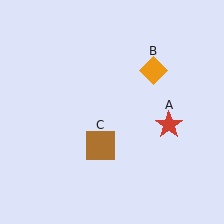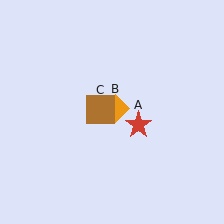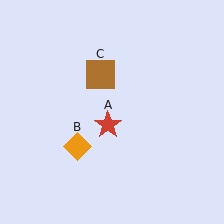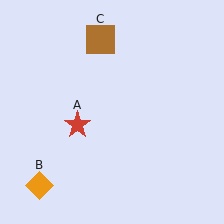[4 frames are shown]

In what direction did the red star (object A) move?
The red star (object A) moved left.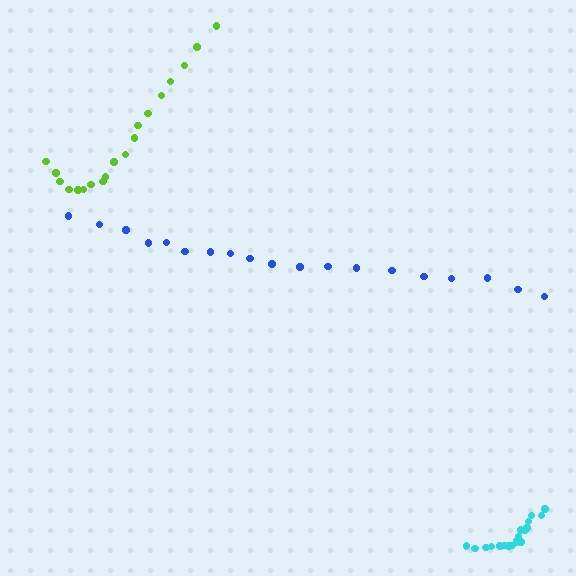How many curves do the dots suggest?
There are 3 distinct paths.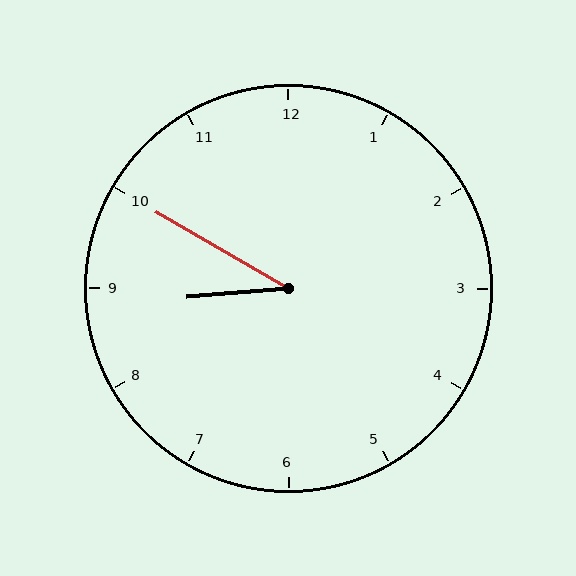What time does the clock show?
8:50.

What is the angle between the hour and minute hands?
Approximately 35 degrees.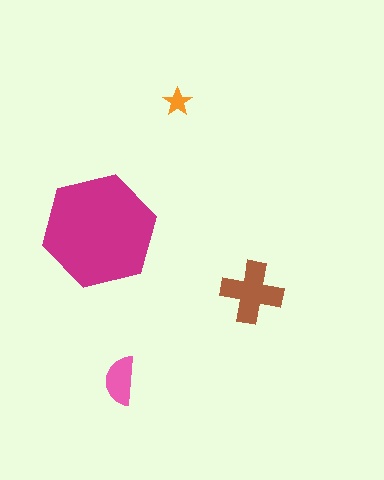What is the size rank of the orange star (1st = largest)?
4th.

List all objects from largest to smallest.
The magenta hexagon, the brown cross, the pink semicircle, the orange star.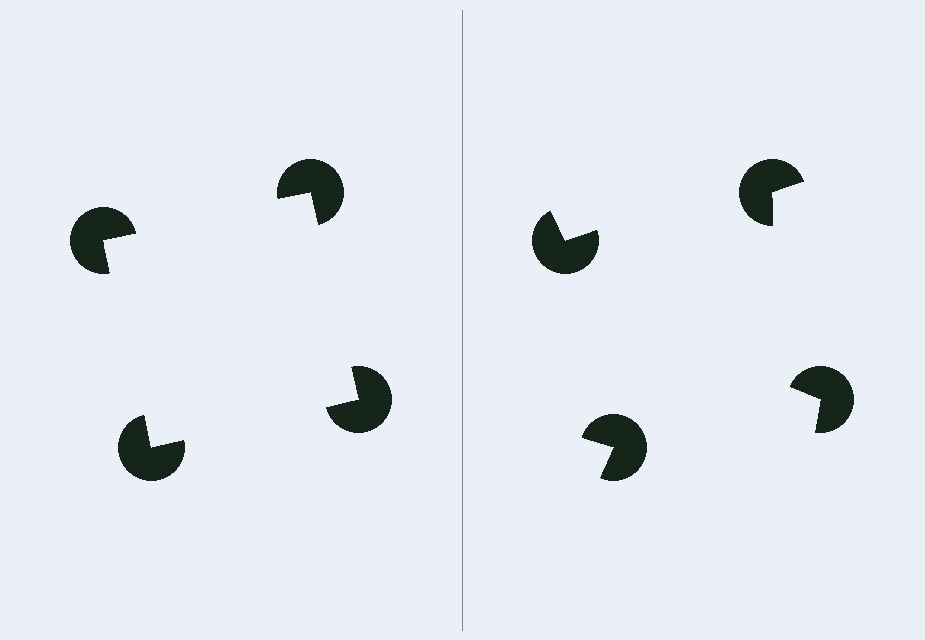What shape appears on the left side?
An illusory square.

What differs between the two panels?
The pac-man discs are positioned identically on both sides; only the wedge orientations differ. On the left they align to a square; on the right they are misaligned.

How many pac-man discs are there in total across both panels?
8 — 4 on each side.